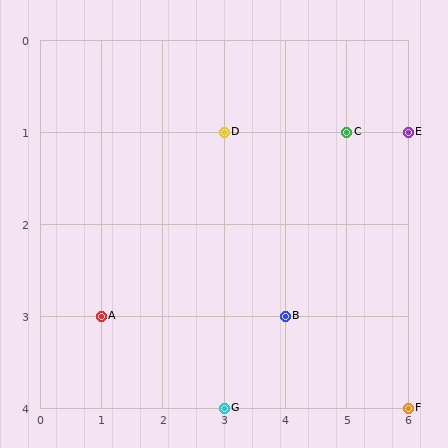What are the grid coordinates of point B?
Point B is at grid coordinates (4, 3).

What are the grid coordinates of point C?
Point C is at grid coordinates (5, 1).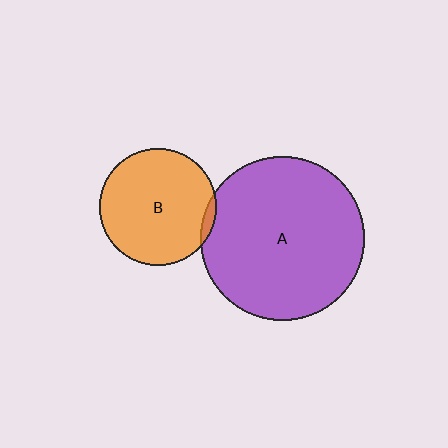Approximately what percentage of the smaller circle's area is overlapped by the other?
Approximately 5%.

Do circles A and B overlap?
Yes.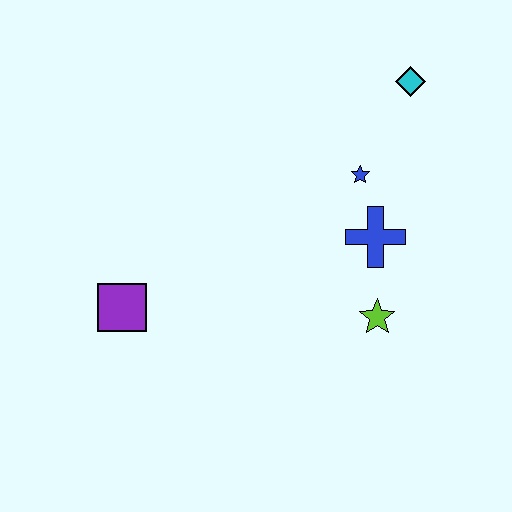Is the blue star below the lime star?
No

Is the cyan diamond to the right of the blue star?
Yes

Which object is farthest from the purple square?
The cyan diamond is farthest from the purple square.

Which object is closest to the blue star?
The blue cross is closest to the blue star.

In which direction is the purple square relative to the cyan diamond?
The purple square is to the left of the cyan diamond.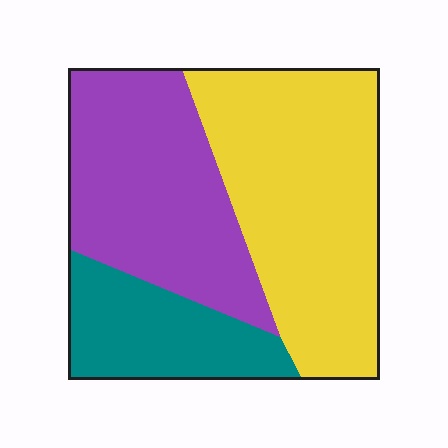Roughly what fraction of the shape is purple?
Purple takes up about three eighths (3/8) of the shape.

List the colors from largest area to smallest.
From largest to smallest: yellow, purple, teal.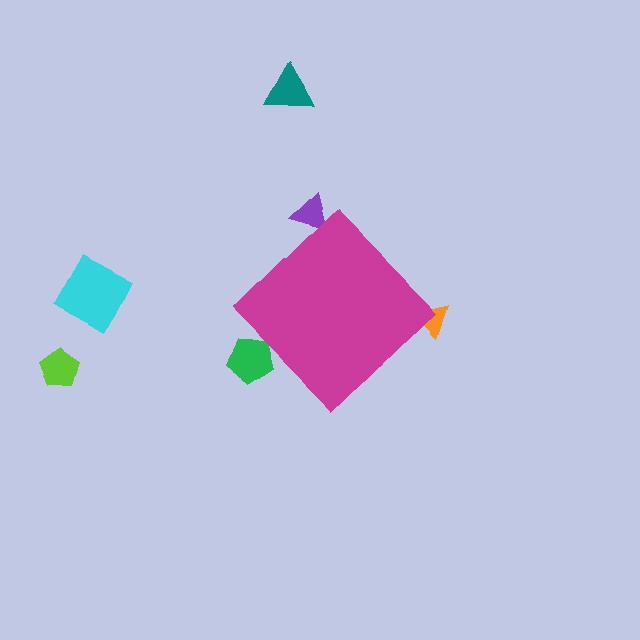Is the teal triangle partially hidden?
No, the teal triangle is fully visible.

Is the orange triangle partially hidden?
Yes, the orange triangle is partially hidden behind the magenta diamond.